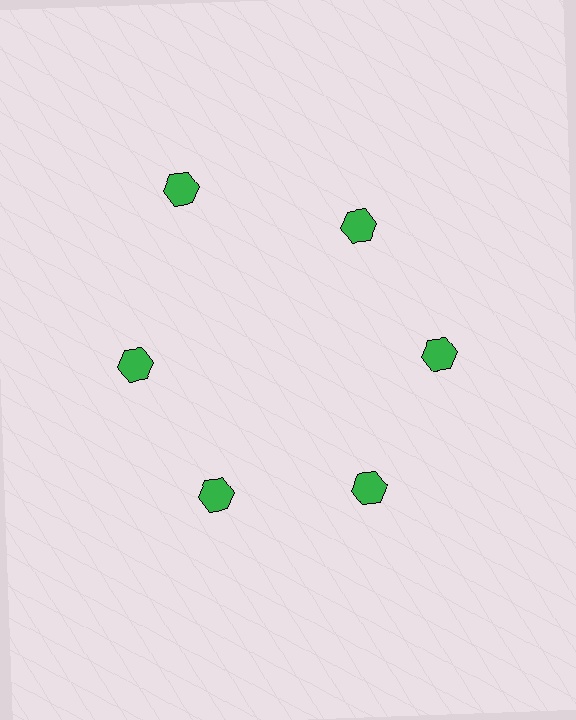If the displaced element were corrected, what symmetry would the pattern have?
It would have 6-fold rotational symmetry — the pattern would map onto itself every 60 degrees.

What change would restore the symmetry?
The symmetry would be restored by moving it inward, back onto the ring so that all 6 hexagons sit at equal angles and equal distance from the center.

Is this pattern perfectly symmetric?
No. The 6 green hexagons are arranged in a ring, but one element near the 11 o'clock position is pushed outward from the center, breaking the 6-fold rotational symmetry.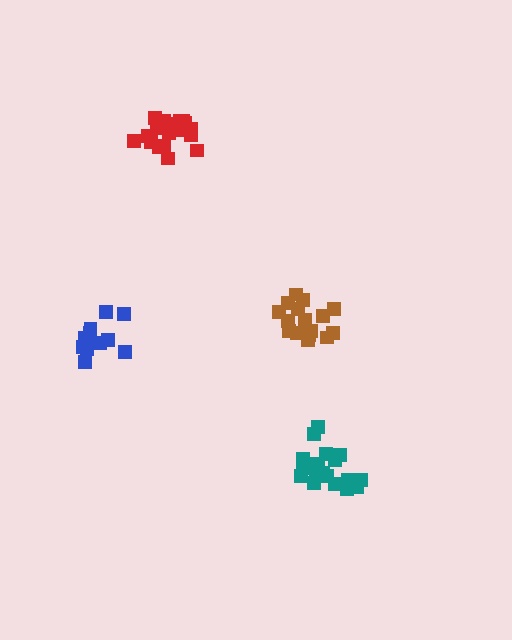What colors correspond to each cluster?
The clusters are colored: blue, teal, brown, red.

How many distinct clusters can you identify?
There are 4 distinct clusters.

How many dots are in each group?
Group 1: 13 dots, Group 2: 19 dots, Group 3: 16 dots, Group 4: 19 dots (67 total).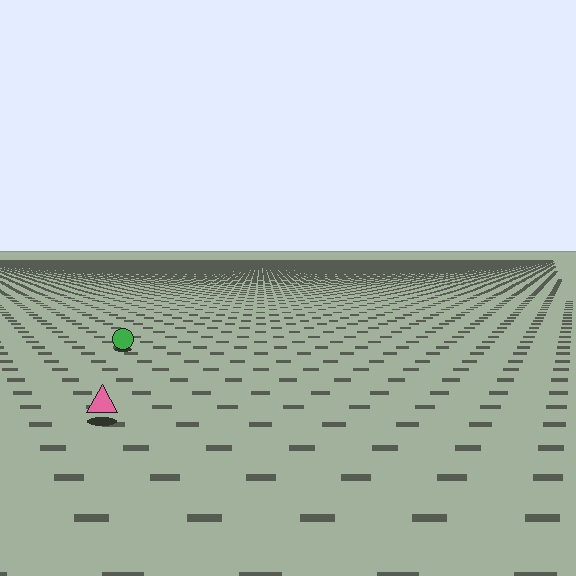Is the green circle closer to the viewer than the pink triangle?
No. The pink triangle is closer — you can tell from the texture gradient: the ground texture is coarser near it.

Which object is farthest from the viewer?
The green circle is farthest from the viewer. It appears smaller and the ground texture around it is denser.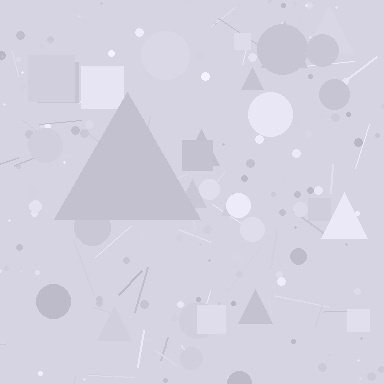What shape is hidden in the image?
A triangle is hidden in the image.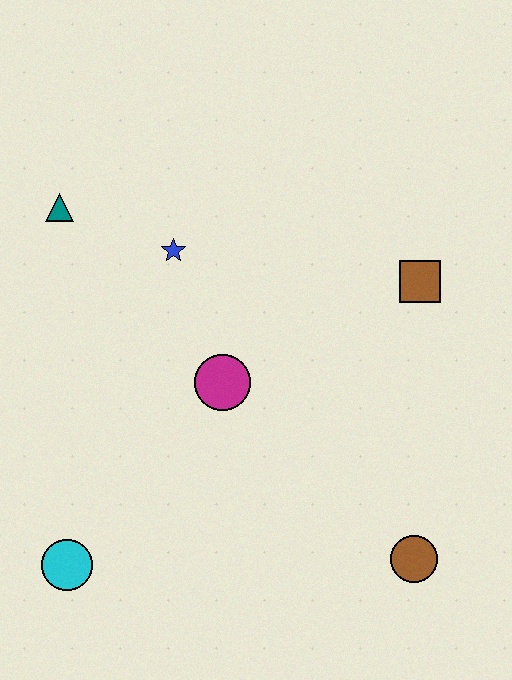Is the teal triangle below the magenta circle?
No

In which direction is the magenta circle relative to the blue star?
The magenta circle is below the blue star.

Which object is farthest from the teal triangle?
The brown circle is farthest from the teal triangle.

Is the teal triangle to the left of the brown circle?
Yes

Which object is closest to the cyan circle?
The magenta circle is closest to the cyan circle.